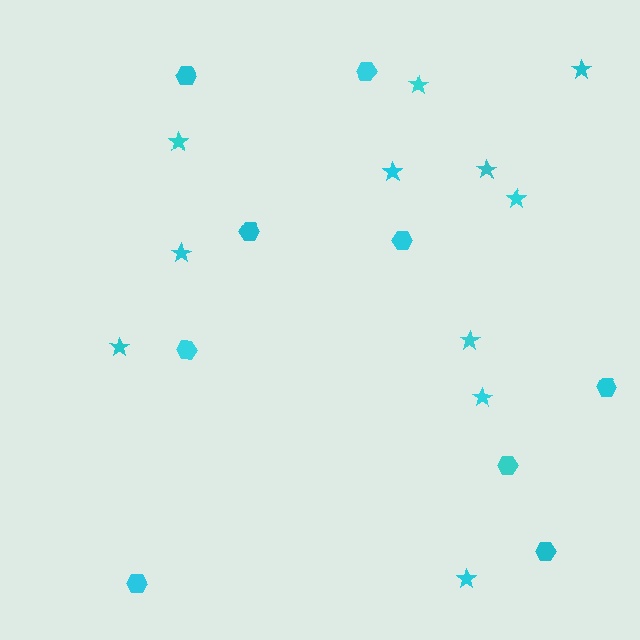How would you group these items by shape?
There are 2 groups: one group of stars (11) and one group of hexagons (9).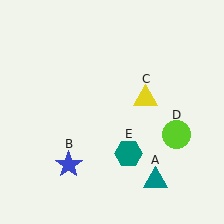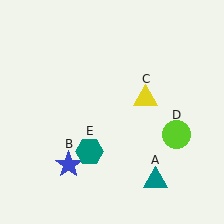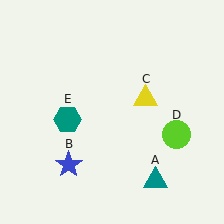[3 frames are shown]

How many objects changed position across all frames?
1 object changed position: teal hexagon (object E).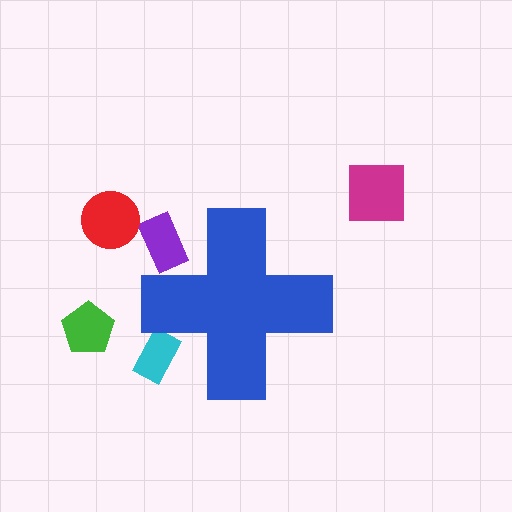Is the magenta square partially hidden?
No, the magenta square is fully visible.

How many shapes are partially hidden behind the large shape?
2 shapes are partially hidden.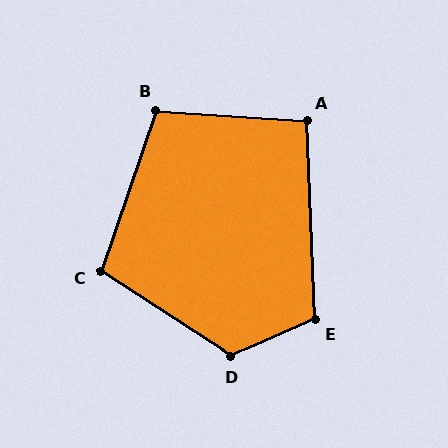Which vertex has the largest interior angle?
D, at approximately 124 degrees.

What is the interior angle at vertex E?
Approximately 111 degrees (obtuse).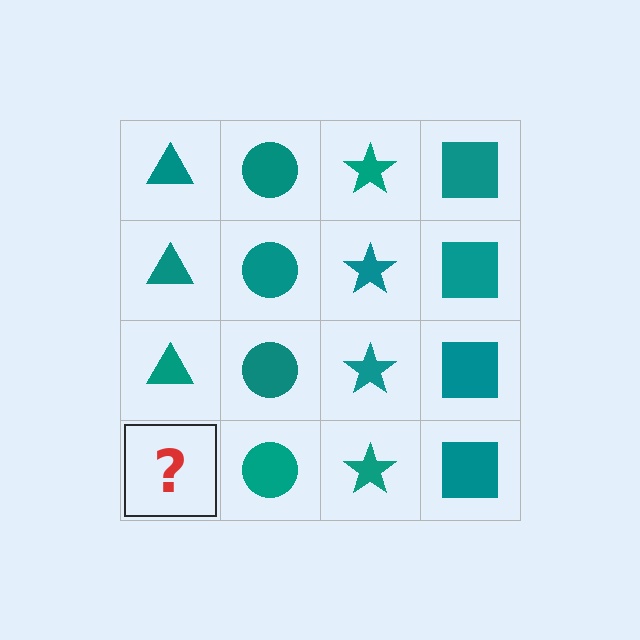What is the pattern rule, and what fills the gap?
The rule is that each column has a consistent shape. The gap should be filled with a teal triangle.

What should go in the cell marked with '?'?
The missing cell should contain a teal triangle.